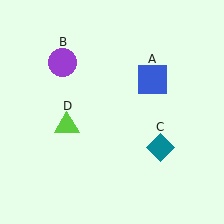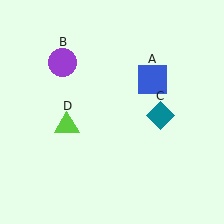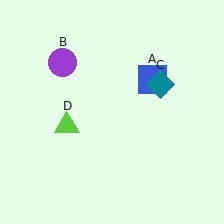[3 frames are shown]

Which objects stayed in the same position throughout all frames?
Blue square (object A) and purple circle (object B) and lime triangle (object D) remained stationary.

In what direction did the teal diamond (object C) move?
The teal diamond (object C) moved up.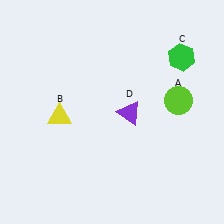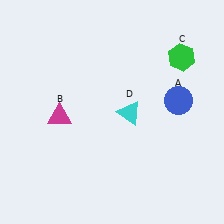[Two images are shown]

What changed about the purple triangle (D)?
In Image 1, D is purple. In Image 2, it changed to cyan.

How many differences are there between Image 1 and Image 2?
There are 3 differences between the two images.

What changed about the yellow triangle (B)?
In Image 1, B is yellow. In Image 2, it changed to magenta.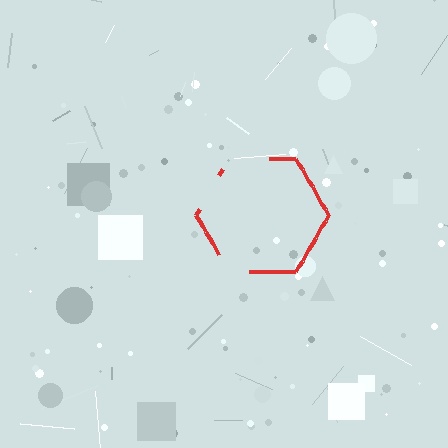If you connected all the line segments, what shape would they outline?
They would outline a hexagon.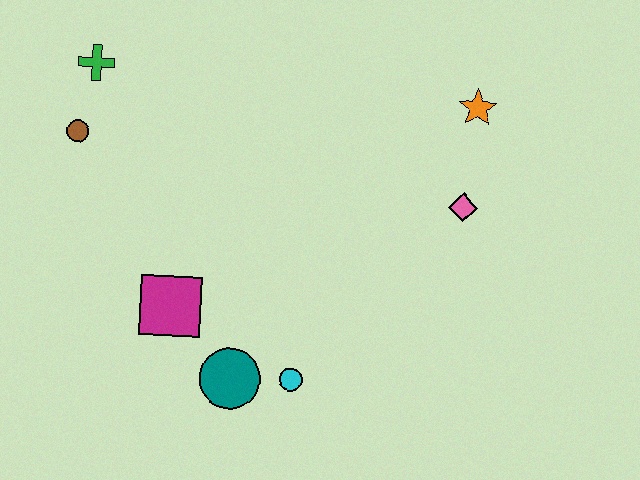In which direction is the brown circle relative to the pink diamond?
The brown circle is to the left of the pink diamond.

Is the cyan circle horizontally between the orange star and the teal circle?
Yes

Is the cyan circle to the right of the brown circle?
Yes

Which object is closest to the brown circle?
The green cross is closest to the brown circle.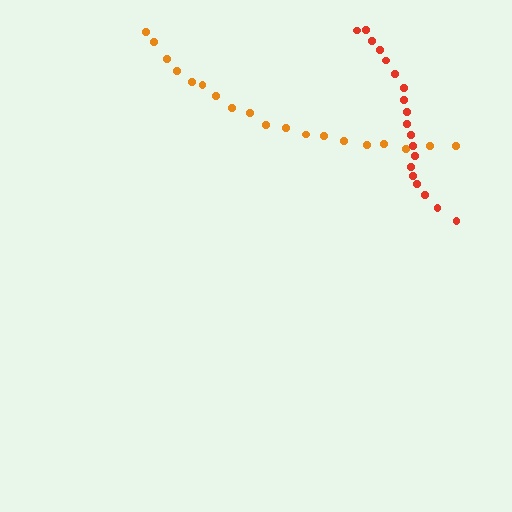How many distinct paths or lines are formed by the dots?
There are 2 distinct paths.